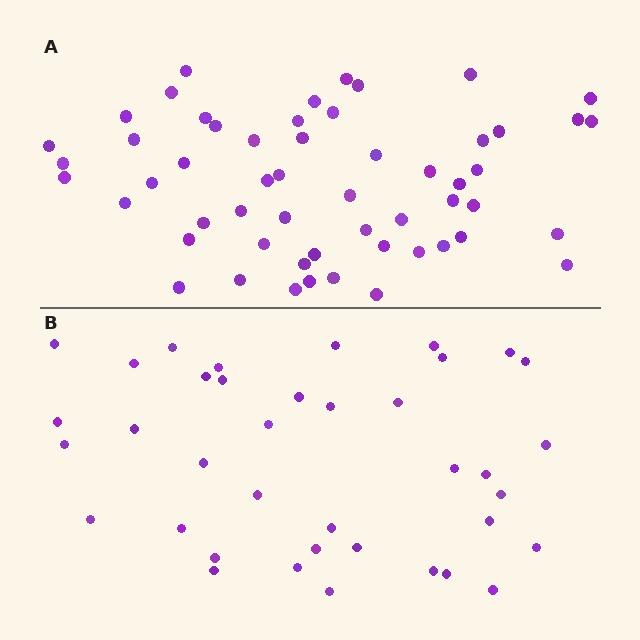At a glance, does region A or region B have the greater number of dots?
Region A (the top region) has more dots.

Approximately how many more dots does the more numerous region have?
Region A has approximately 15 more dots than region B.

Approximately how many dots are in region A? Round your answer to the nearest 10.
About 60 dots. (The exact count is 55, which rounds to 60.)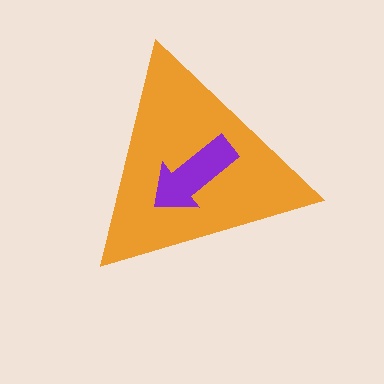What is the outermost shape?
The orange triangle.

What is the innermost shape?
The purple arrow.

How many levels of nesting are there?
2.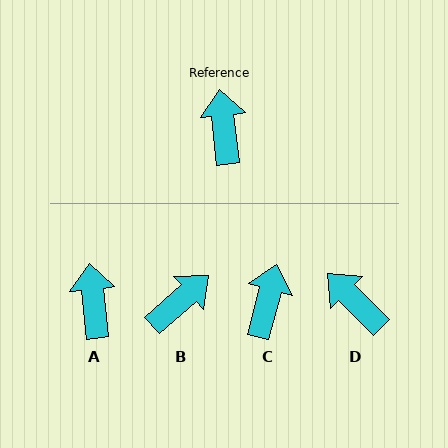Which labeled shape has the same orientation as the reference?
A.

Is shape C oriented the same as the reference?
No, it is off by about 21 degrees.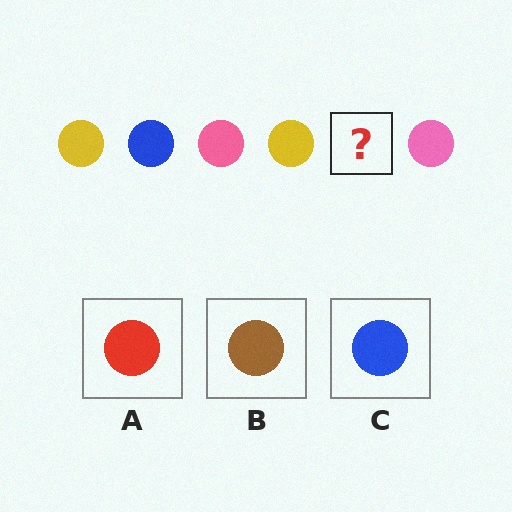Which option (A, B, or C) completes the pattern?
C.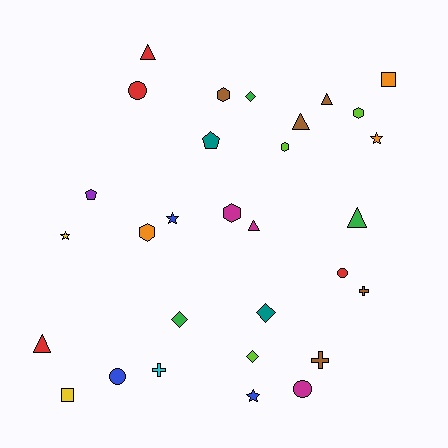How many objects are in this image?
There are 30 objects.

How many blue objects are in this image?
There are 3 blue objects.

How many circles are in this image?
There are 4 circles.